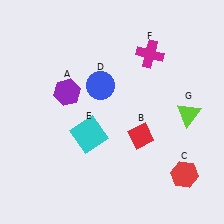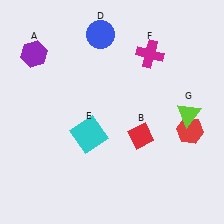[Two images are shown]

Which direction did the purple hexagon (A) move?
The purple hexagon (A) moved up.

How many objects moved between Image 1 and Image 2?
3 objects moved between the two images.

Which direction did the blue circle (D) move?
The blue circle (D) moved up.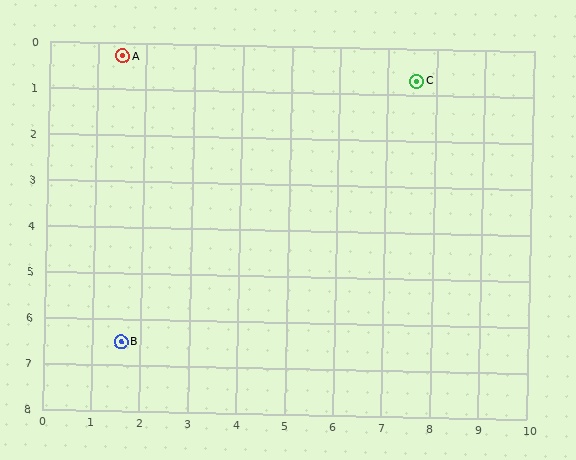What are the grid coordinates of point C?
Point C is at approximately (7.6, 0.7).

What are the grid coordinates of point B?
Point B is at approximately (1.6, 6.5).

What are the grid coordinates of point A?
Point A is at approximately (1.5, 0.3).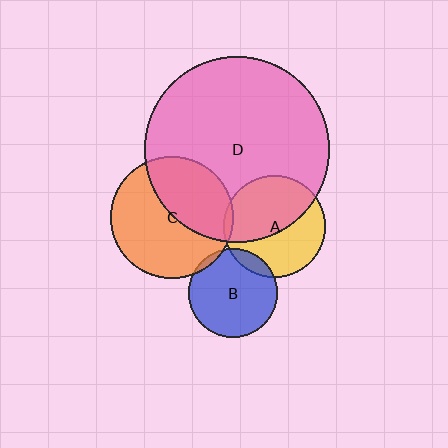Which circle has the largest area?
Circle D (pink).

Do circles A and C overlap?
Yes.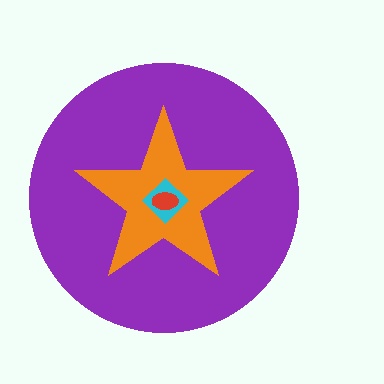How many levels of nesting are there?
4.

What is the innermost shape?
The red ellipse.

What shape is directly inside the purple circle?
The orange star.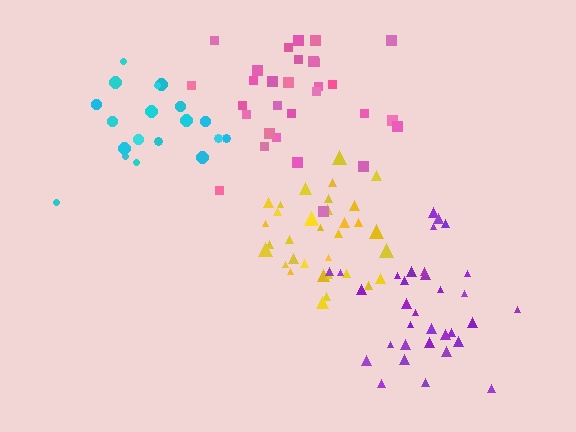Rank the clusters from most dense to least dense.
yellow, cyan, purple, pink.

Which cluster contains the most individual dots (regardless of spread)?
Yellow (35).